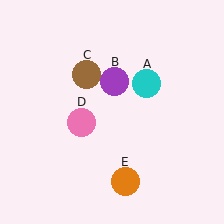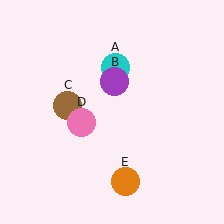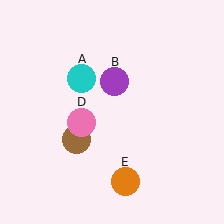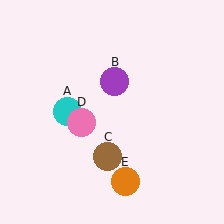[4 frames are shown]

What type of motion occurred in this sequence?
The cyan circle (object A), brown circle (object C) rotated counterclockwise around the center of the scene.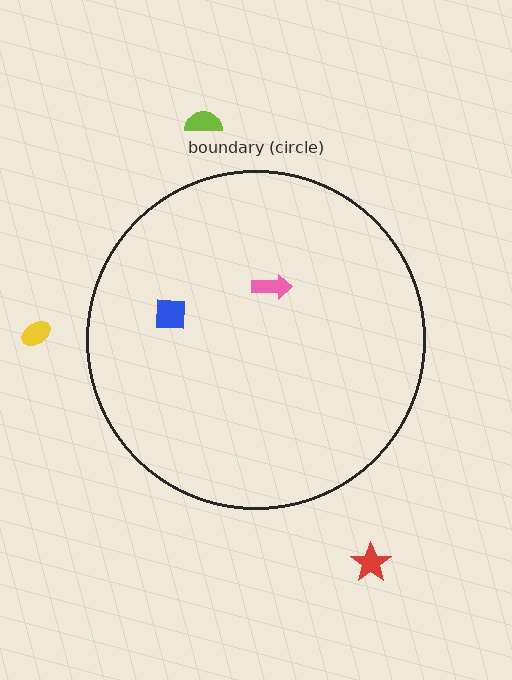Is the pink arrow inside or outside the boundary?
Inside.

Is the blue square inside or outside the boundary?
Inside.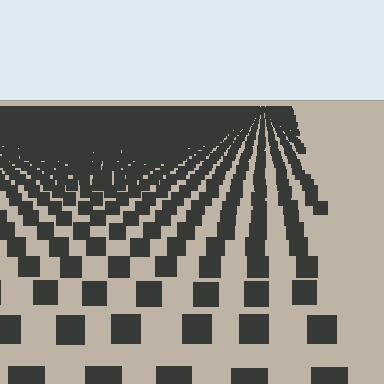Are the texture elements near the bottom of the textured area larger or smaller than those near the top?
Larger. Near the bottom, elements are closer to the viewer and appear at a bigger on-screen size.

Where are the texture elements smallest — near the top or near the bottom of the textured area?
Near the top.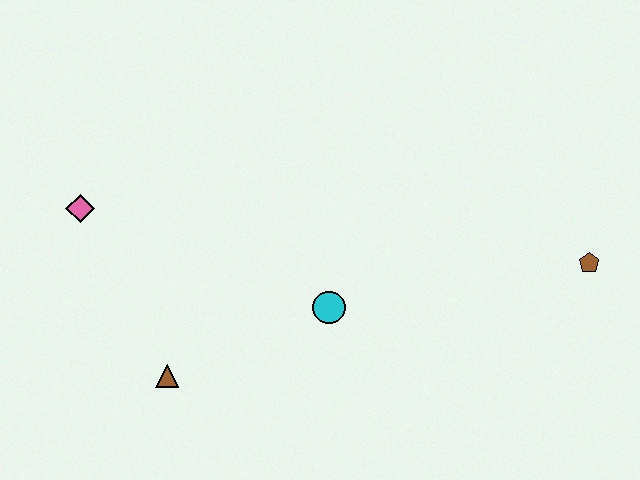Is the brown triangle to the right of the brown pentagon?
No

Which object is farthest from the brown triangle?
The brown pentagon is farthest from the brown triangle.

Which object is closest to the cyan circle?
The brown triangle is closest to the cyan circle.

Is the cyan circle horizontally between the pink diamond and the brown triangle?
No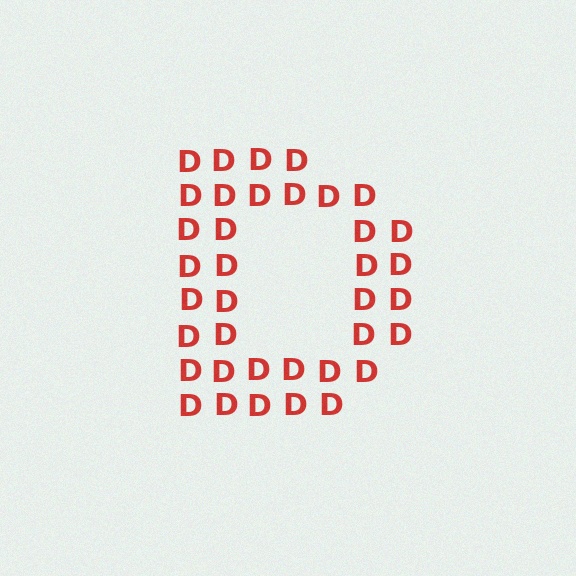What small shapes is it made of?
It is made of small letter D's.